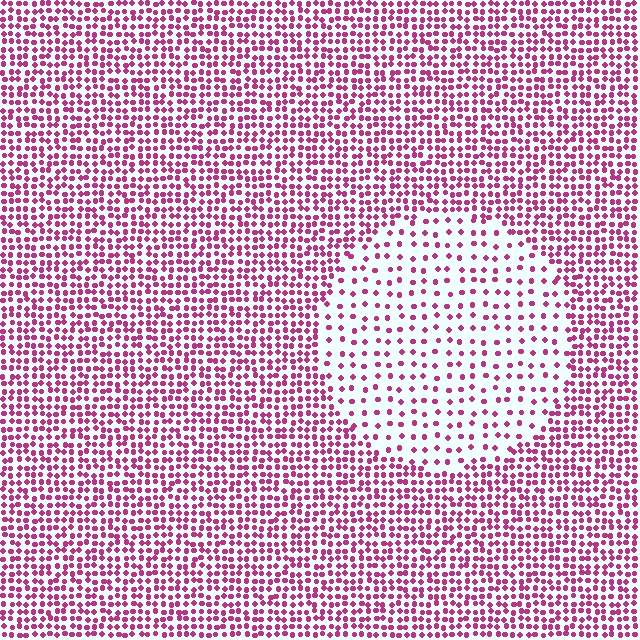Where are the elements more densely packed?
The elements are more densely packed outside the circle boundary.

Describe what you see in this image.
The image contains small magenta elements arranged at two different densities. A circle-shaped region is visible where the elements are less densely packed than the surrounding area.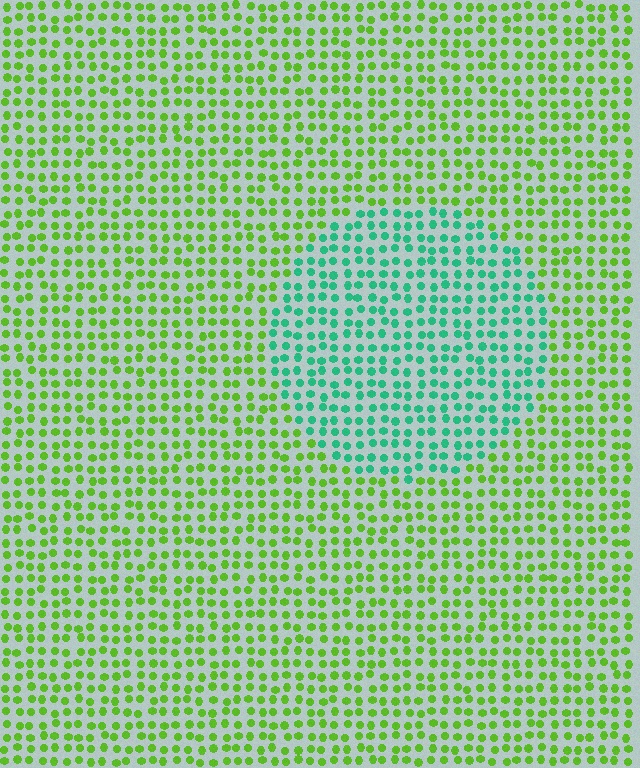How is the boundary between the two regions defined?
The boundary is defined purely by a slight shift in hue (about 57 degrees). Spacing, size, and orientation are identical on both sides.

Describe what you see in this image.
The image is filled with small lime elements in a uniform arrangement. A circle-shaped region is visible where the elements are tinted to a slightly different hue, forming a subtle color boundary.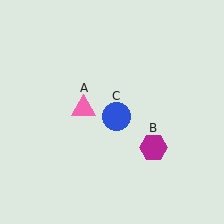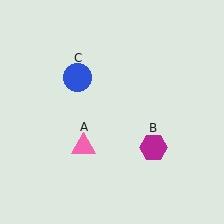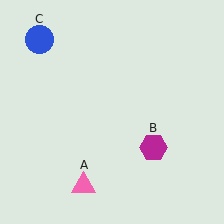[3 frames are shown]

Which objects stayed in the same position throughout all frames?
Magenta hexagon (object B) remained stationary.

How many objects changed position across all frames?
2 objects changed position: pink triangle (object A), blue circle (object C).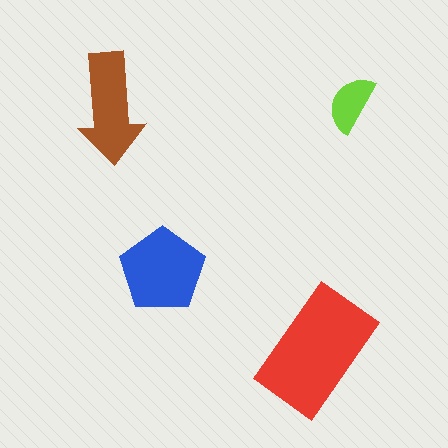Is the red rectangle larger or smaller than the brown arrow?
Larger.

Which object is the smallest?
The lime semicircle.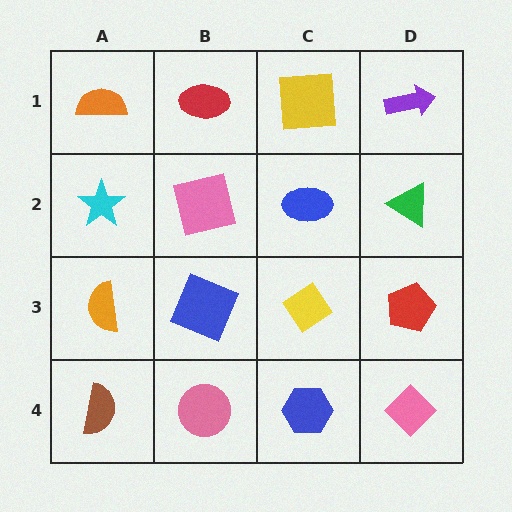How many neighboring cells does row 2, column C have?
4.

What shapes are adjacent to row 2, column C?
A yellow square (row 1, column C), a yellow diamond (row 3, column C), a pink square (row 2, column B), a green triangle (row 2, column D).